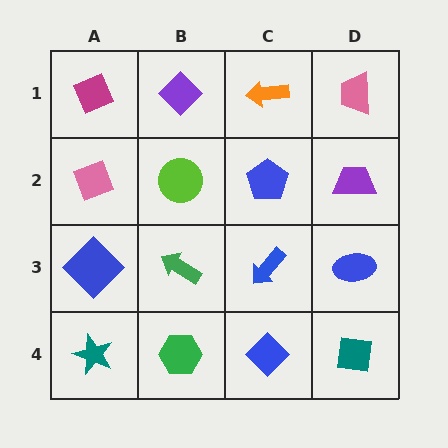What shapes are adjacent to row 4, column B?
A green arrow (row 3, column B), a teal star (row 4, column A), a blue diamond (row 4, column C).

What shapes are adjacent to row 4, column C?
A blue arrow (row 3, column C), a green hexagon (row 4, column B), a teal square (row 4, column D).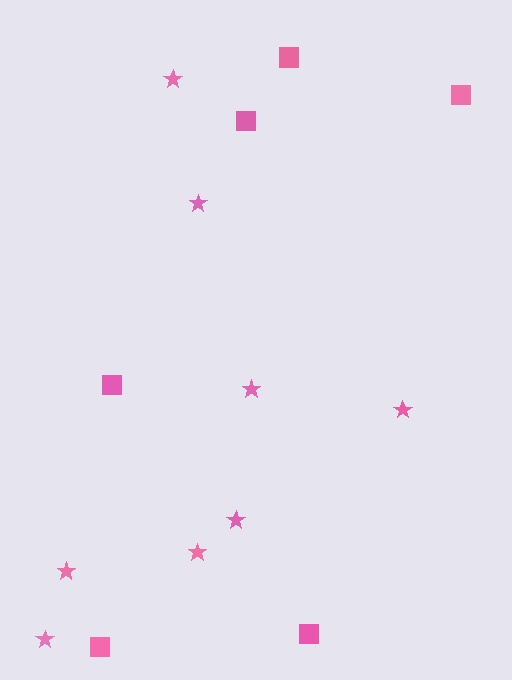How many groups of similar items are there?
There are 2 groups: one group of stars (8) and one group of squares (6).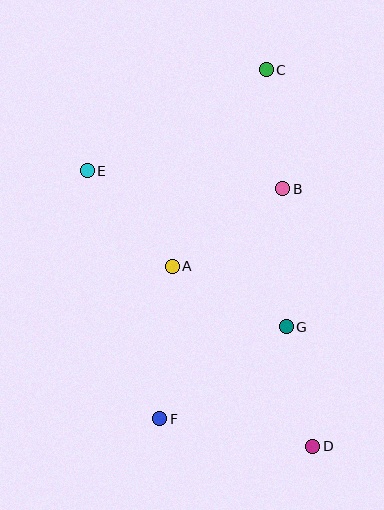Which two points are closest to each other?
Points B and C are closest to each other.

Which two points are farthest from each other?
Points C and D are farthest from each other.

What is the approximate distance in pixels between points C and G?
The distance between C and G is approximately 258 pixels.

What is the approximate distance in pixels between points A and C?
The distance between A and C is approximately 218 pixels.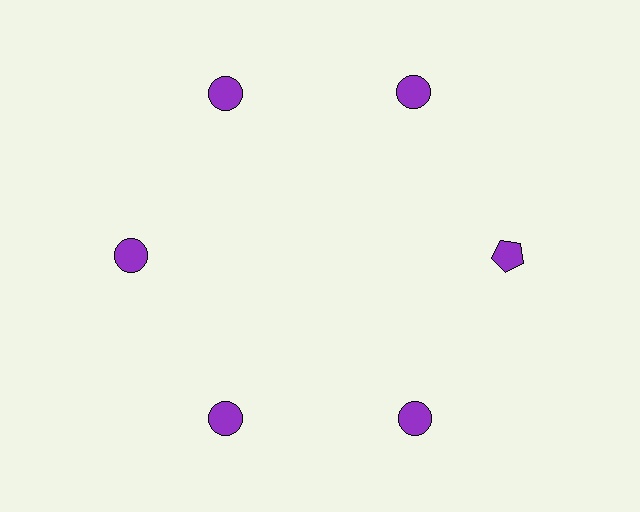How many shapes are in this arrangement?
There are 6 shapes arranged in a ring pattern.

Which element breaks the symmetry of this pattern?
The purple pentagon at roughly the 3 o'clock position breaks the symmetry. All other shapes are purple circles.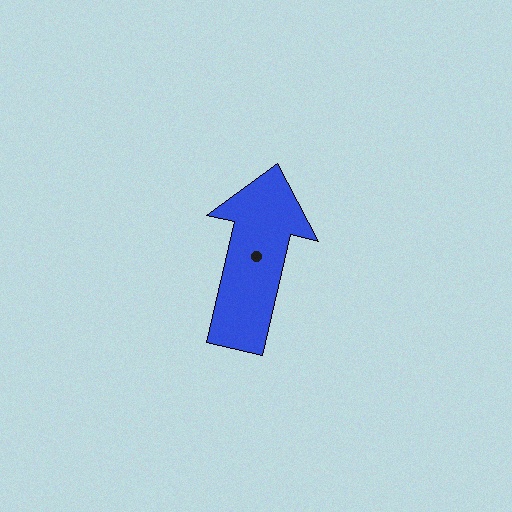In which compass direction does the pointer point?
North.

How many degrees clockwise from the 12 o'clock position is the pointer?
Approximately 13 degrees.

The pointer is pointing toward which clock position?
Roughly 12 o'clock.